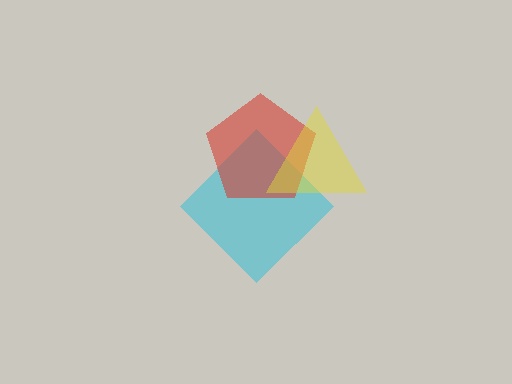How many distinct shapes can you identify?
There are 3 distinct shapes: a cyan diamond, a red pentagon, a yellow triangle.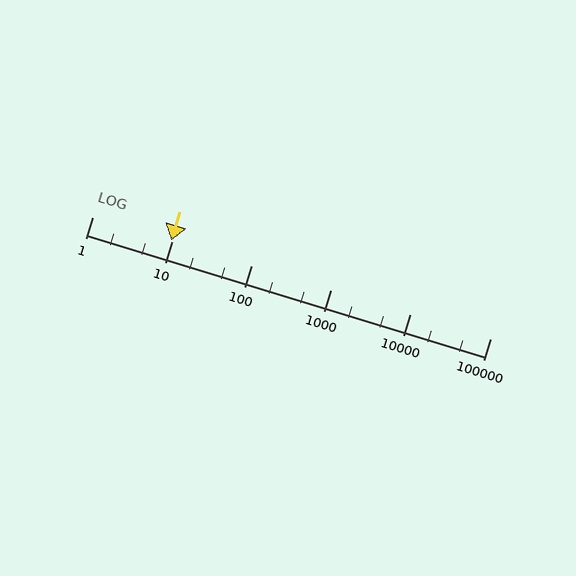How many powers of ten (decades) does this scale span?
The scale spans 5 decades, from 1 to 100000.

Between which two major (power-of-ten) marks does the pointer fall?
The pointer is between 1 and 10.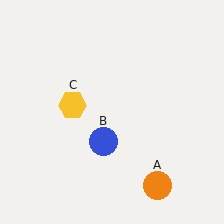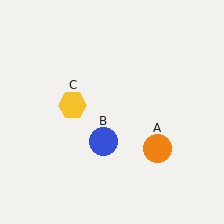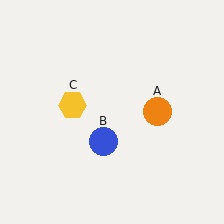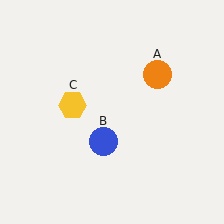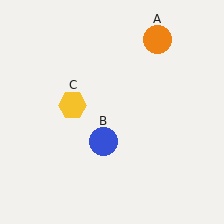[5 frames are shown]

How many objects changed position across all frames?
1 object changed position: orange circle (object A).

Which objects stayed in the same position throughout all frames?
Blue circle (object B) and yellow hexagon (object C) remained stationary.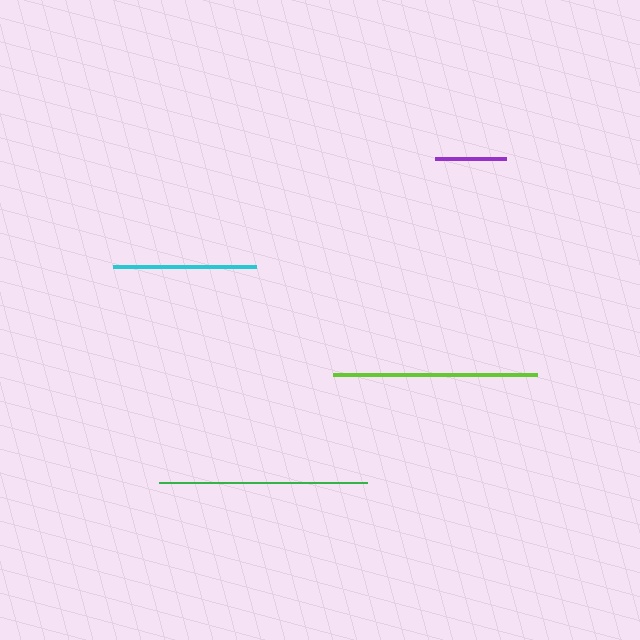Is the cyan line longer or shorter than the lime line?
The lime line is longer than the cyan line.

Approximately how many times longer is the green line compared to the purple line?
The green line is approximately 2.9 times the length of the purple line.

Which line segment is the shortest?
The purple line is the shortest at approximately 71 pixels.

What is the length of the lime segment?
The lime segment is approximately 204 pixels long.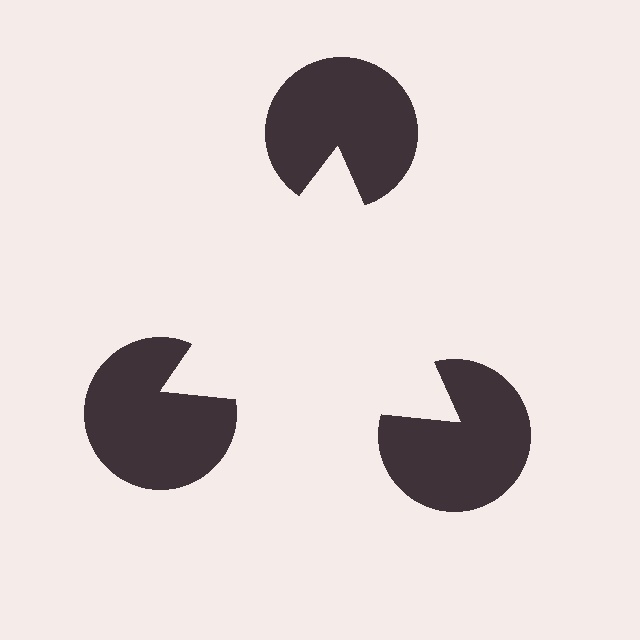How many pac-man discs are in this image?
There are 3 — one at each vertex of the illusory triangle.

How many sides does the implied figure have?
3 sides.